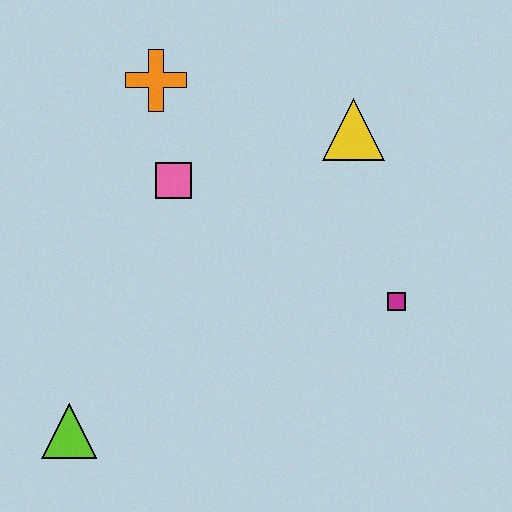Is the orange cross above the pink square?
Yes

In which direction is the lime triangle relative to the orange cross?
The lime triangle is below the orange cross.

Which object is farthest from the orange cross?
The lime triangle is farthest from the orange cross.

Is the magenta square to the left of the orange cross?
No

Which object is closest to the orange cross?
The pink square is closest to the orange cross.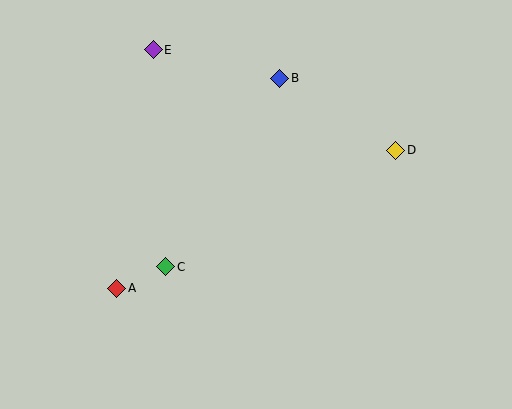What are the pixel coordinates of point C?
Point C is at (166, 267).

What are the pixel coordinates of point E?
Point E is at (153, 50).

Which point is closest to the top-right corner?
Point D is closest to the top-right corner.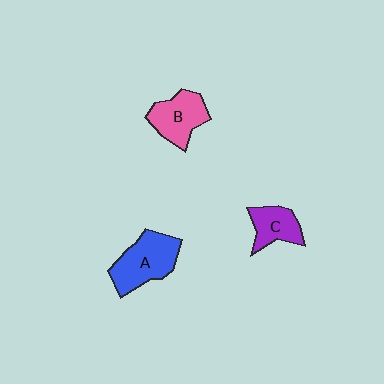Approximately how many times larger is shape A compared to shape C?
Approximately 1.6 times.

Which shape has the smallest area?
Shape C (purple).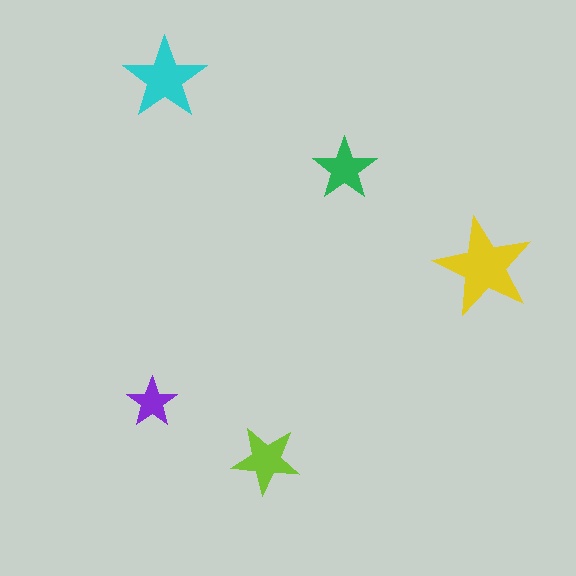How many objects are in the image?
There are 5 objects in the image.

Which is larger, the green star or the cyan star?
The cyan one.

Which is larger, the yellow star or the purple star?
The yellow one.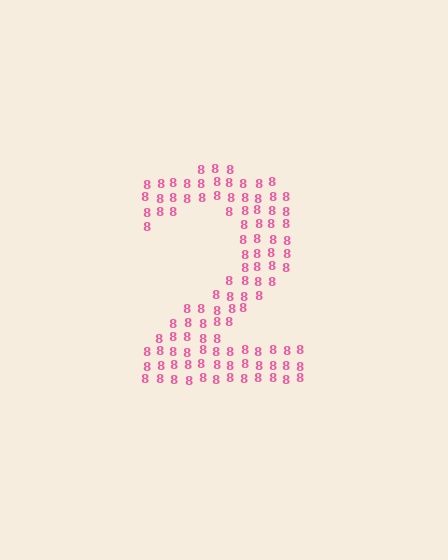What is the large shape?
The large shape is the digit 2.